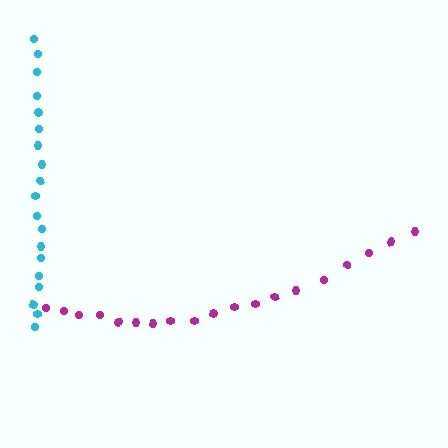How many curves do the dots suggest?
There are 2 distinct paths.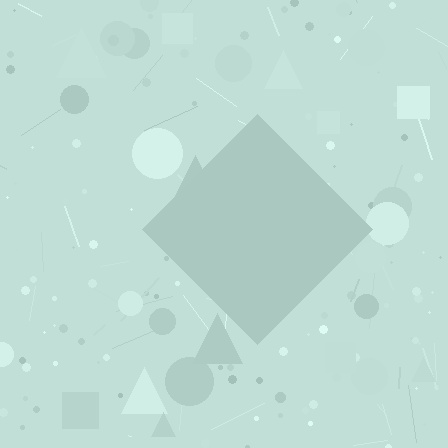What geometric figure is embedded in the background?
A diamond is embedded in the background.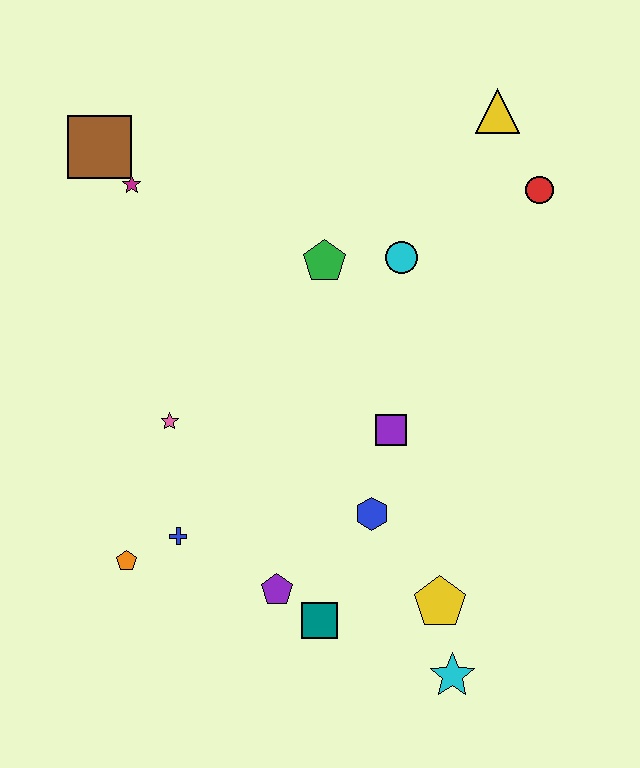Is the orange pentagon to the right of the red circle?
No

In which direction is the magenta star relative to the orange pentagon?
The magenta star is above the orange pentagon.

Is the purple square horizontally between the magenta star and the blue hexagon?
No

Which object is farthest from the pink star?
The yellow triangle is farthest from the pink star.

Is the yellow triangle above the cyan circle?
Yes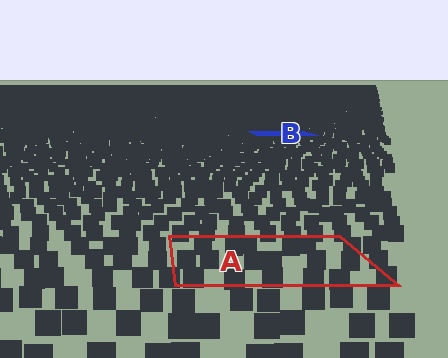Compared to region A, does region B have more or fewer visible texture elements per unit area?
Region B has more texture elements per unit area — they are packed more densely because it is farther away.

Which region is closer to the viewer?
Region A is closer. The texture elements there are larger and more spread out.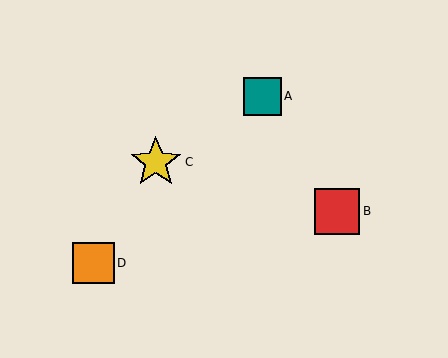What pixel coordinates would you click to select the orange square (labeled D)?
Click at (94, 263) to select the orange square D.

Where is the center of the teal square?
The center of the teal square is at (262, 96).